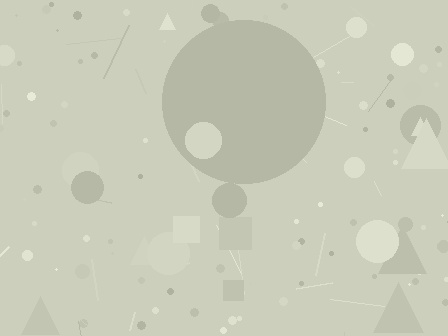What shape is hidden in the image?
A circle is hidden in the image.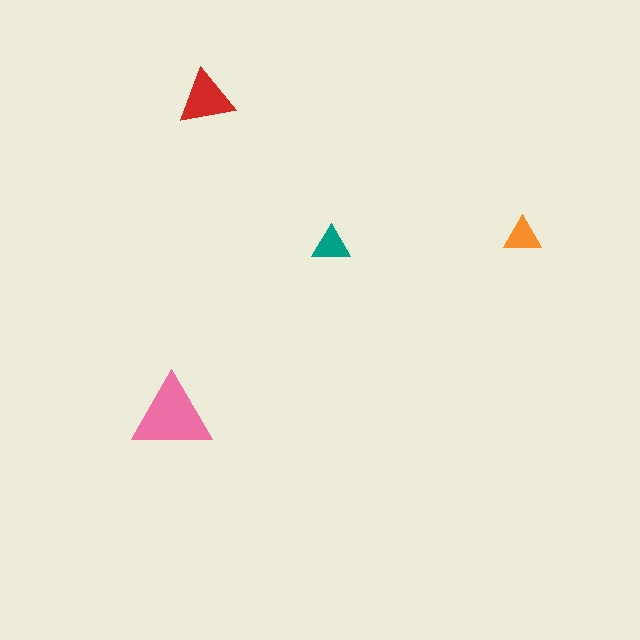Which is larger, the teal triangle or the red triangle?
The red one.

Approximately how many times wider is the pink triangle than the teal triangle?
About 2 times wider.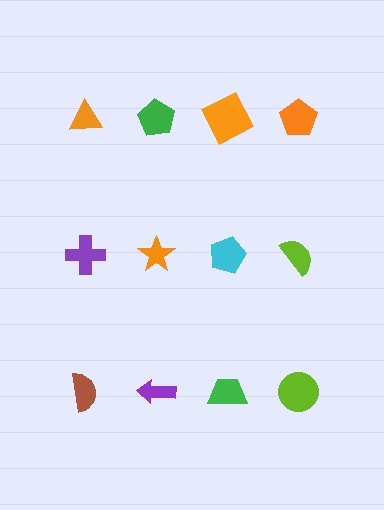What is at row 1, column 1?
An orange triangle.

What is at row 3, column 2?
A purple arrow.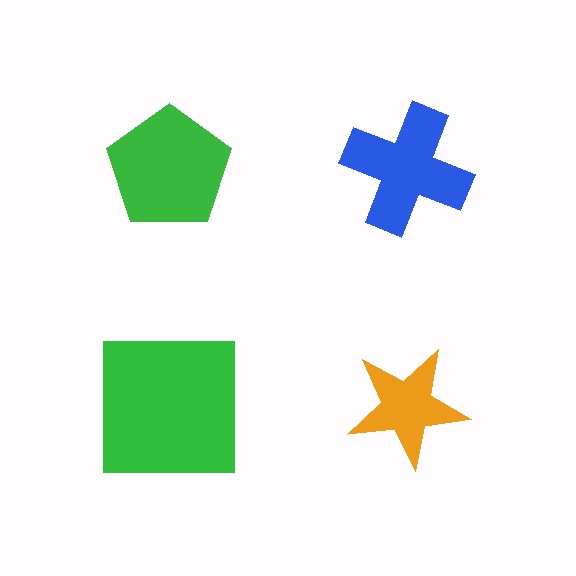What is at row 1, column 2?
A blue cross.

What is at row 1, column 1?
A green pentagon.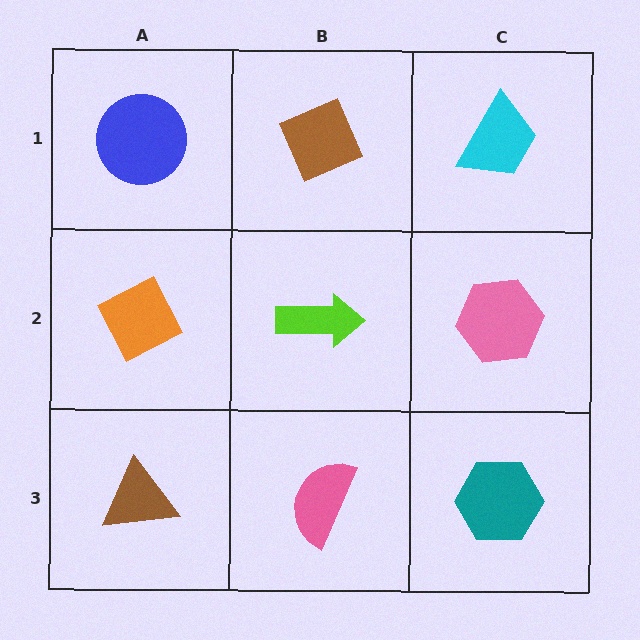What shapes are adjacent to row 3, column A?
An orange diamond (row 2, column A), a pink semicircle (row 3, column B).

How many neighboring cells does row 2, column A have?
3.